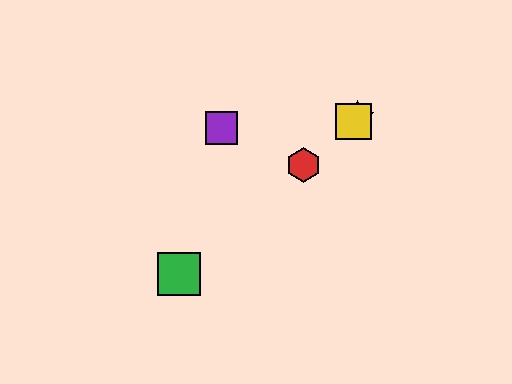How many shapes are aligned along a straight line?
4 shapes (the red hexagon, the blue star, the green square, the yellow square) are aligned along a straight line.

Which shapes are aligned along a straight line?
The red hexagon, the blue star, the green square, the yellow square are aligned along a straight line.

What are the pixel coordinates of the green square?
The green square is at (179, 274).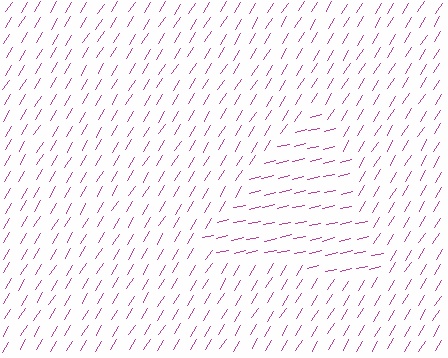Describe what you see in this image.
The image is filled with small magenta line segments. A triangle region in the image has lines oriented differently from the surrounding lines, creating a visible texture boundary.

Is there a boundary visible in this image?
Yes, there is a texture boundary formed by a change in line orientation.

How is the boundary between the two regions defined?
The boundary is defined purely by a change in line orientation (approximately 45 degrees difference). All lines are the same color and thickness.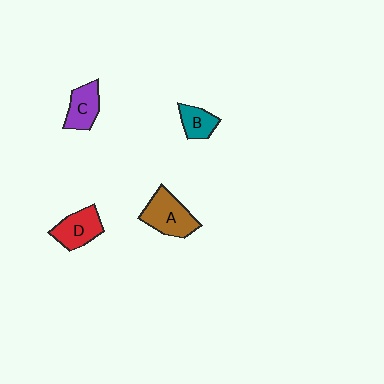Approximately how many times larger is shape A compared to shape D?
Approximately 1.2 times.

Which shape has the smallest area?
Shape B (teal).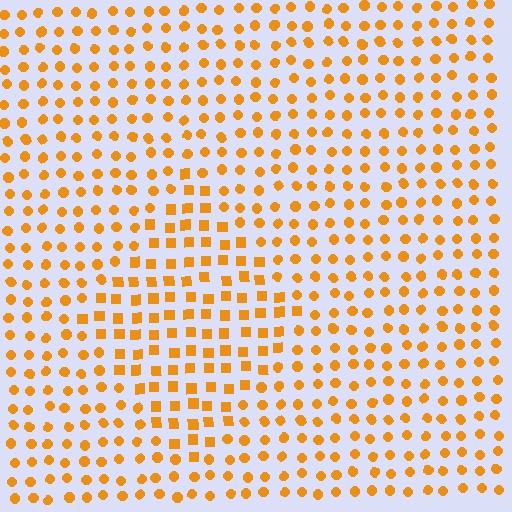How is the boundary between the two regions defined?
The boundary is defined by a change in element shape: squares inside vs. circles outside. All elements share the same color and spacing.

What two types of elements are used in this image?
The image uses squares inside the diamond region and circles outside it.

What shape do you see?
I see a diamond.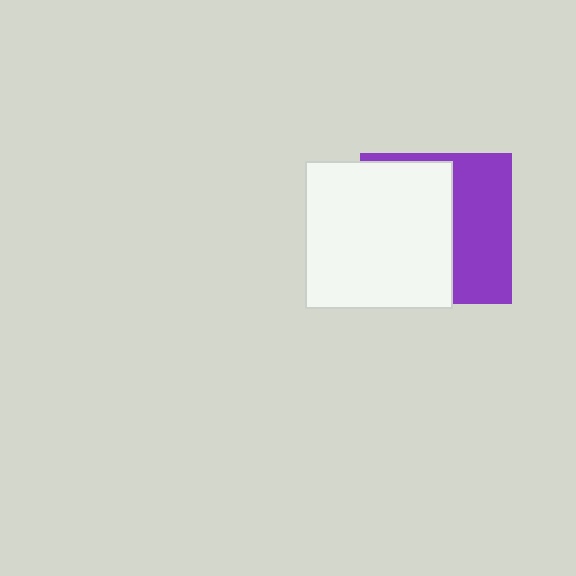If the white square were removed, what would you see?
You would see the complete purple square.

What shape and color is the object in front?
The object in front is a white square.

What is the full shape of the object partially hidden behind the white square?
The partially hidden object is a purple square.